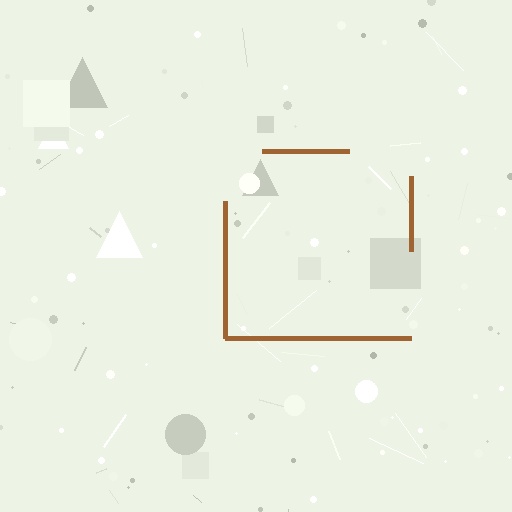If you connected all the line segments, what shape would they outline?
They would outline a square.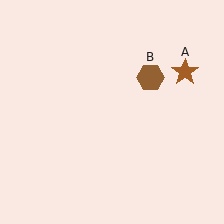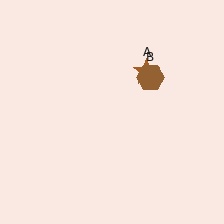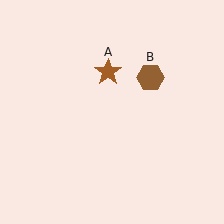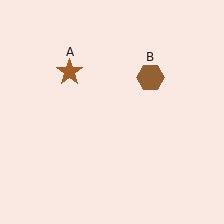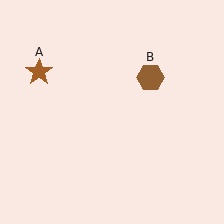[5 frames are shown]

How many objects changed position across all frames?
1 object changed position: brown star (object A).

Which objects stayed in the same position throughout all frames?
Brown hexagon (object B) remained stationary.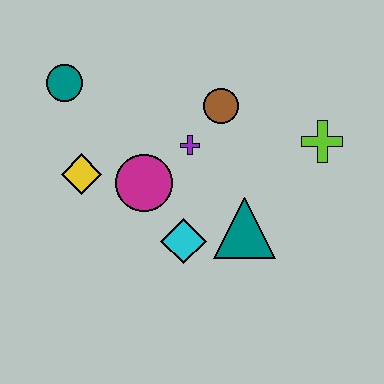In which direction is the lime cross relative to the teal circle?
The lime cross is to the right of the teal circle.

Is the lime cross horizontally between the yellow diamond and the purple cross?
No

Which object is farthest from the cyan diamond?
The teal circle is farthest from the cyan diamond.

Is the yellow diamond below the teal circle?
Yes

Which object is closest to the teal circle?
The yellow diamond is closest to the teal circle.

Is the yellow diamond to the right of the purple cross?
No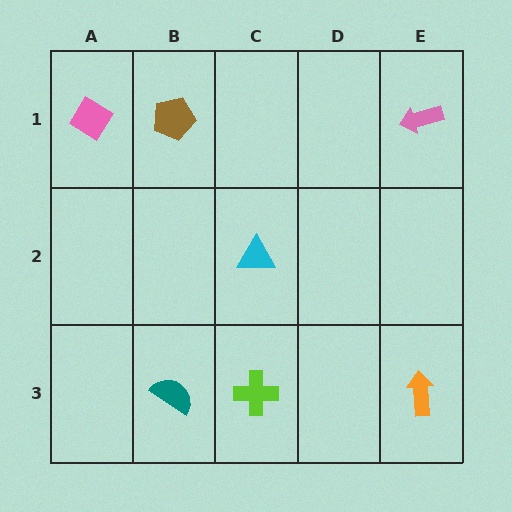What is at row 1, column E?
A pink arrow.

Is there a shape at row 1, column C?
No, that cell is empty.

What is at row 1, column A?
A pink diamond.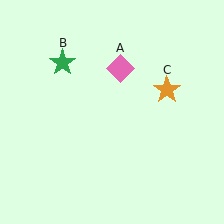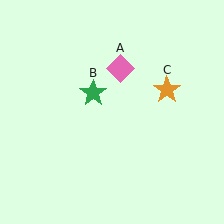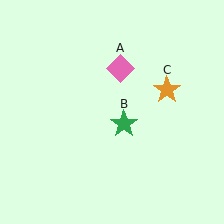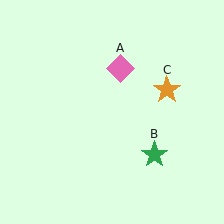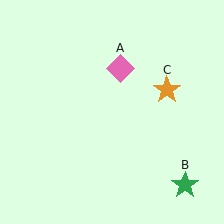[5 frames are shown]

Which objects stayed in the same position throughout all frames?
Pink diamond (object A) and orange star (object C) remained stationary.